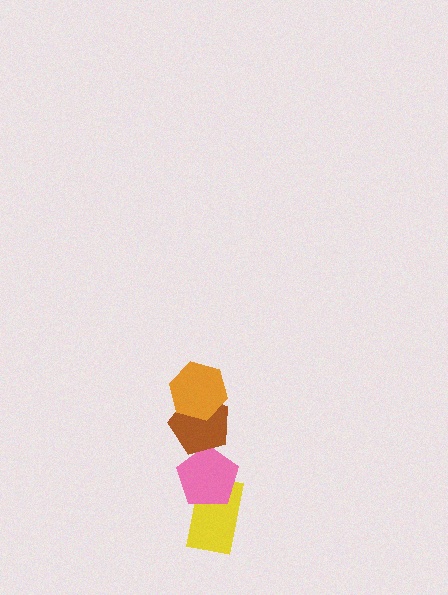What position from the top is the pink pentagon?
The pink pentagon is 3rd from the top.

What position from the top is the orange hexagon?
The orange hexagon is 1st from the top.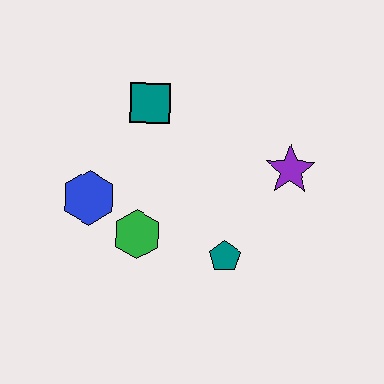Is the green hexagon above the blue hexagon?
No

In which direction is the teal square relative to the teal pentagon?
The teal square is above the teal pentagon.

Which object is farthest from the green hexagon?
The purple star is farthest from the green hexagon.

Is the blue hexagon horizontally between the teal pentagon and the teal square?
No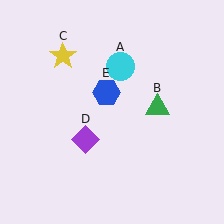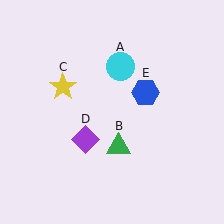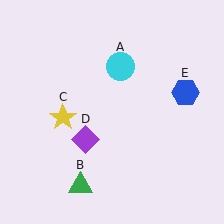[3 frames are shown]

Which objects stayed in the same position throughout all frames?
Cyan circle (object A) and purple diamond (object D) remained stationary.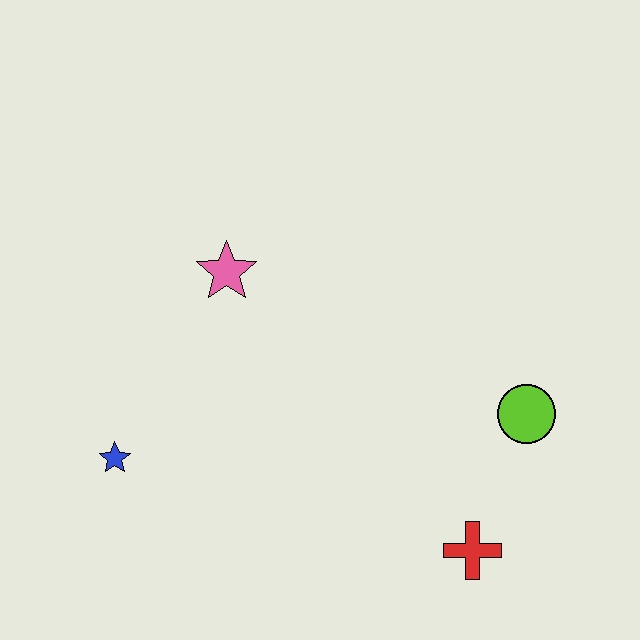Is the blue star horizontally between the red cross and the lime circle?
No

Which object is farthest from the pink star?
The red cross is farthest from the pink star.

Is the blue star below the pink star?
Yes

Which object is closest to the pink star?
The blue star is closest to the pink star.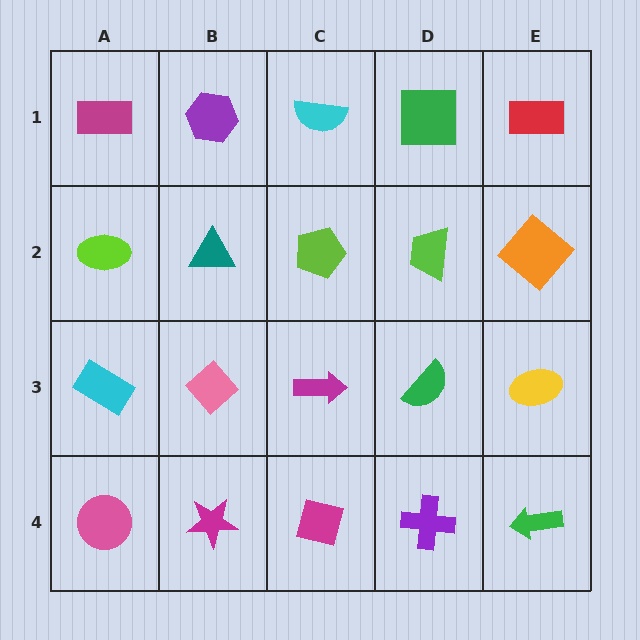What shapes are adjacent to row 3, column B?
A teal triangle (row 2, column B), a magenta star (row 4, column B), a cyan rectangle (row 3, column A), a magenta arrow (row 3, column C).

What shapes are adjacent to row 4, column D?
A green semicircle (row 3, column D), a magenta square (row 4, column C), a green arrow (row 4, column E).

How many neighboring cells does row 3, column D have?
4.